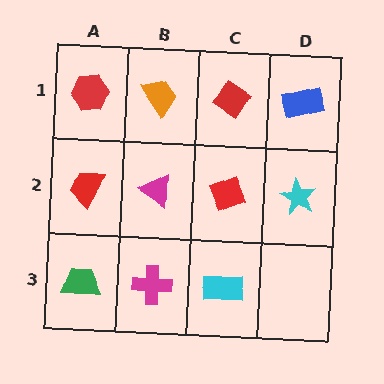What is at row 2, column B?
A magenta triangle.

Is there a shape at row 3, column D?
No, that cell is empty.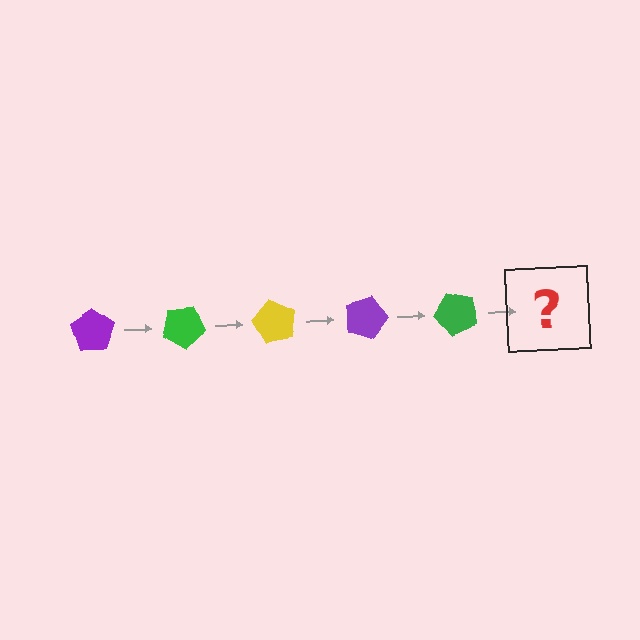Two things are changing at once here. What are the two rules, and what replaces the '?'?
The two rules are that it rotates 30 degrees each step and the color cycles through purple, green, and yellow. The '?' should be a yellow pentagon, rotated 150 degrees from the start.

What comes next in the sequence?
The next element should be a yellow pentagon, rotated 150 degrees from the start.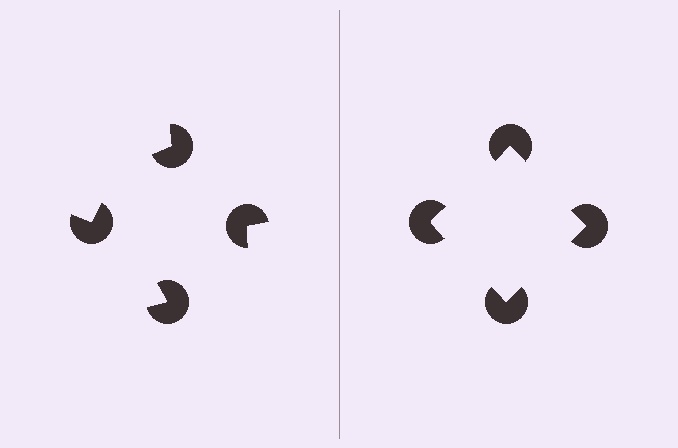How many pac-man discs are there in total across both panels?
8 — 4 on each side.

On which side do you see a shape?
An illusory square appears on the right side. On the left side the wedge cuts are rotated, so no coherent shape forms.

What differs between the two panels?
The pac-man discs are positioned identically on both sides; only the wedge orientations differ. On the right they align to a square; on the left they are misaligned.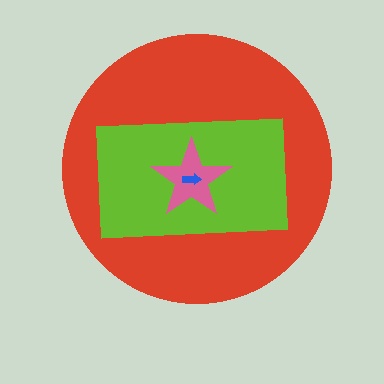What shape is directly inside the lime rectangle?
The pink star.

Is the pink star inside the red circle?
Yes.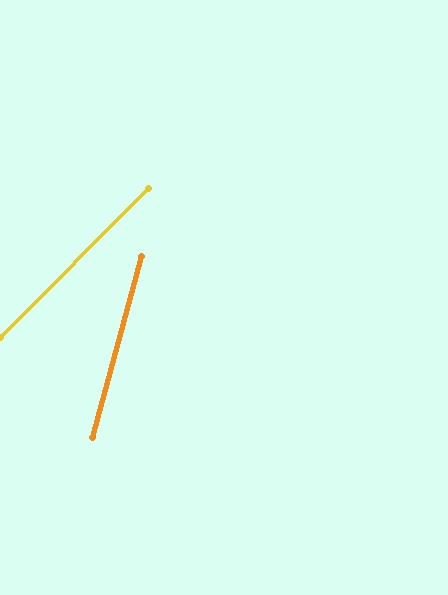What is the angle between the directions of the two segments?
Approximately 30 degrees.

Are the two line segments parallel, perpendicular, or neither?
Neither parallel nor perpendicular — they differ by about 30°.